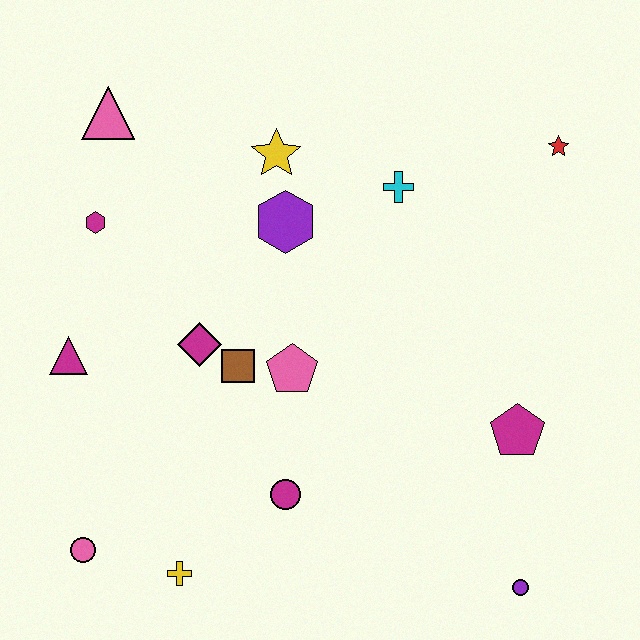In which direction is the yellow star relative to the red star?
The yellow star is to the left of the red star.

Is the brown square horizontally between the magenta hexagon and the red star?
Yes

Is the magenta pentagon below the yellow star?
Yes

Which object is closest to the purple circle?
The magenta pentagon is closest to the purple circle.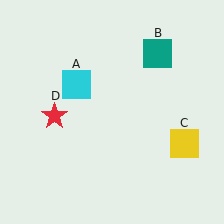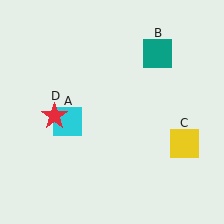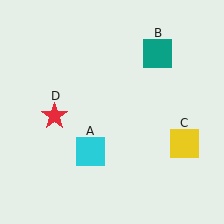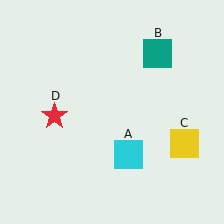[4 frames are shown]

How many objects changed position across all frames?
1 object changed position: cyan square (object A).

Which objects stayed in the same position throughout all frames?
Teal square (object B) and yellow square (object C) and red star (object D) remained stationary.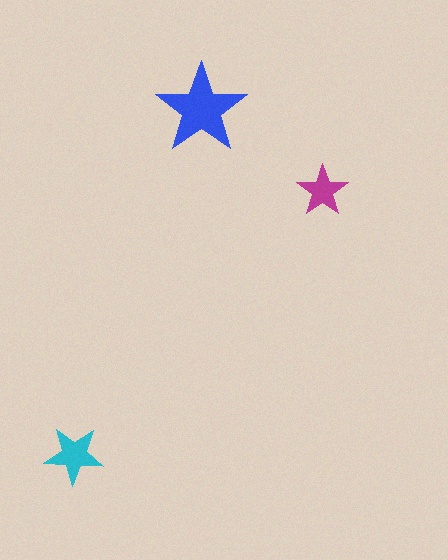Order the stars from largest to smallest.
the blue one, the cyan one, the magenta one.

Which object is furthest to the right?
The magenta star is rightmost.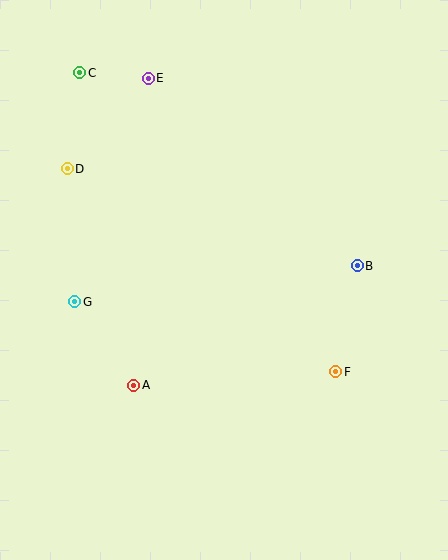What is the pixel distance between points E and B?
The distance between E and B is 281 pixels.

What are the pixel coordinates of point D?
Point D is at (67, 169).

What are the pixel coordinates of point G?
Point G is at (75, 302).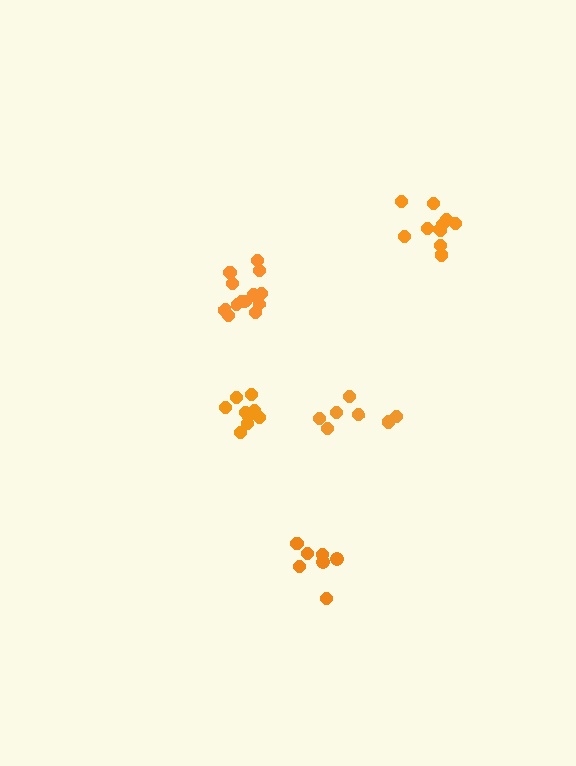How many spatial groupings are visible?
There are 5 spatial groupings.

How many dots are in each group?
Group 1: 9 dots, Group 2: 7 dots, Group 3: 11 dots, Group 4: 7 dots, Group 5: 13 dots (47 total).